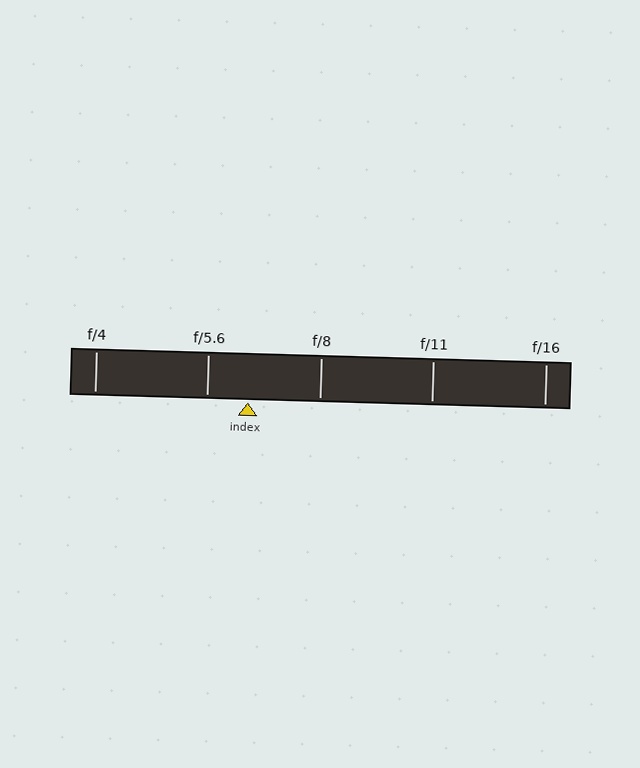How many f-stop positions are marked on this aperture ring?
There are 5 f-stop positions marked.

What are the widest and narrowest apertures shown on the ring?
The widest aperture shown is f/4 and the narrowest is f/16.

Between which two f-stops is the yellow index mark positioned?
The index mark is between f/5.6 and f/8.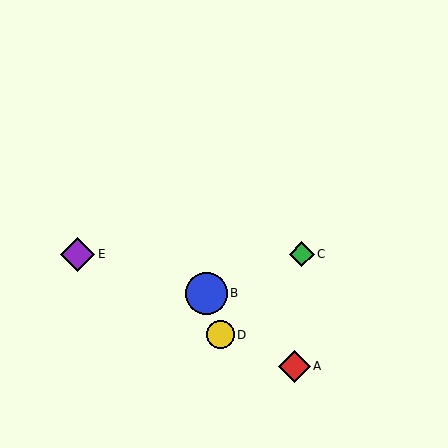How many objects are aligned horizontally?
2 objects (C, E) are aligned horizontally.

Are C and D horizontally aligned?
No, C is at y≈254 and D is at y≈335.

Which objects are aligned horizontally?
Objects C, E are aligned horizontally.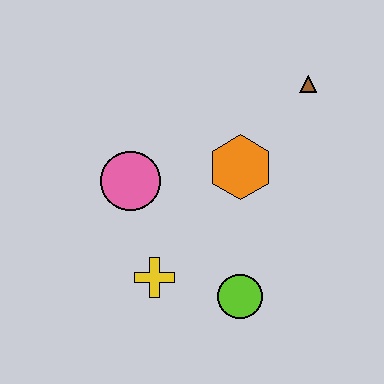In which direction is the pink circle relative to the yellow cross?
The pink circle is above the yellow cross.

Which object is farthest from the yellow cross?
The brown triangle is farthest from the yellow cross.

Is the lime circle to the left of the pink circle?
No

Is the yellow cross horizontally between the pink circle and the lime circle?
Yes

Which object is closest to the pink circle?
The yellow cross is closest to the pink circle.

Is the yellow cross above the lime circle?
Yes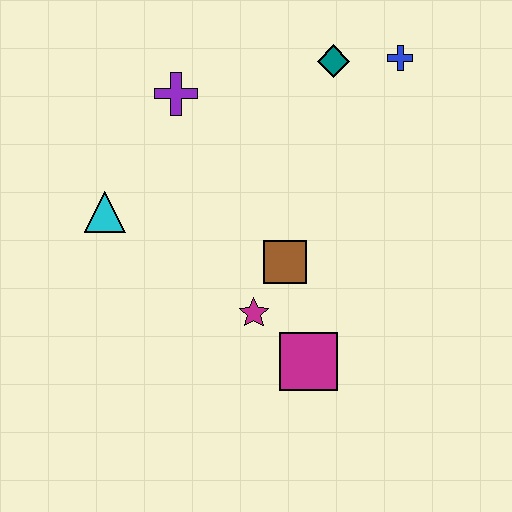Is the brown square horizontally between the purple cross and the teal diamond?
Yes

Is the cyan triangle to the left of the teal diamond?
Yes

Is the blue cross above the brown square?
Yes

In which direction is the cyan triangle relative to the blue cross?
The cyan triangle is to the left of the blue cross.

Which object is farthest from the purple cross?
The magenta square is farthest from the purple cross.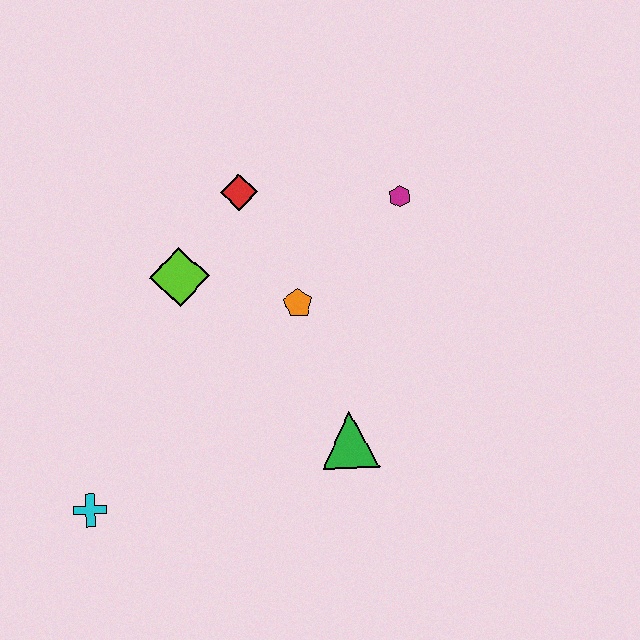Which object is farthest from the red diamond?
The cyan cross is farthest from the red diamond.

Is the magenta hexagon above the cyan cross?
Yes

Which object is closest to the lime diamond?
The red diamond is closest to the lime diamond.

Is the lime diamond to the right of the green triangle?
No